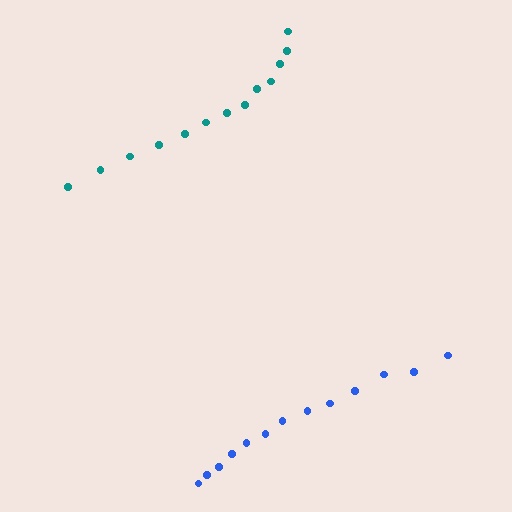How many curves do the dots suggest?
There are 2 distinct paths.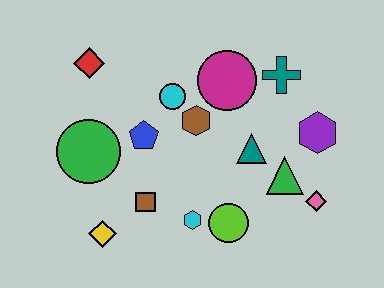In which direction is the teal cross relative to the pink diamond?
The teal cross is above the pink diamond.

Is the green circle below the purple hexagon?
Yes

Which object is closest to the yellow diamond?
The brown square is closest to the yellow diamond.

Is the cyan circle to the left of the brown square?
No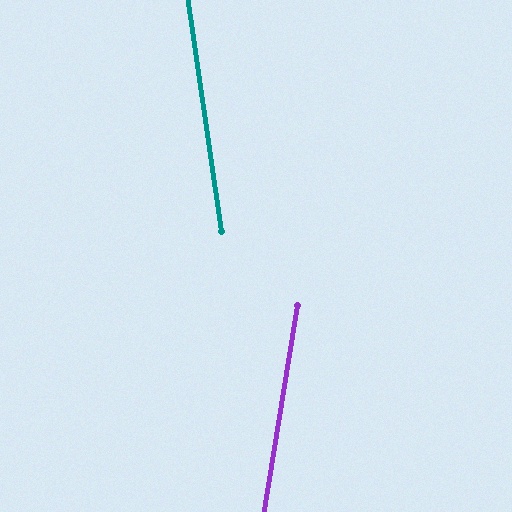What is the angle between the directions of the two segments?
Approximately 17 degrees.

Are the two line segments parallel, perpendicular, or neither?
Neither parallel nor perpendicular — they differ by about 17°.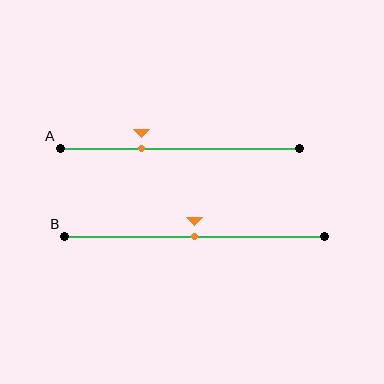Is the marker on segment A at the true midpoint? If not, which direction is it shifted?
No, the marker on segment A is shifted to the left by about 16% of the segment length.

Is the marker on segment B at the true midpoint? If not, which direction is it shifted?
Yes, the marker on segment B is at the true midpoint.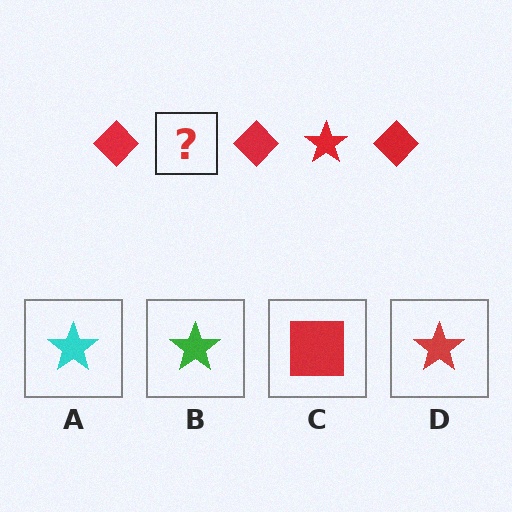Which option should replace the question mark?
Option D.